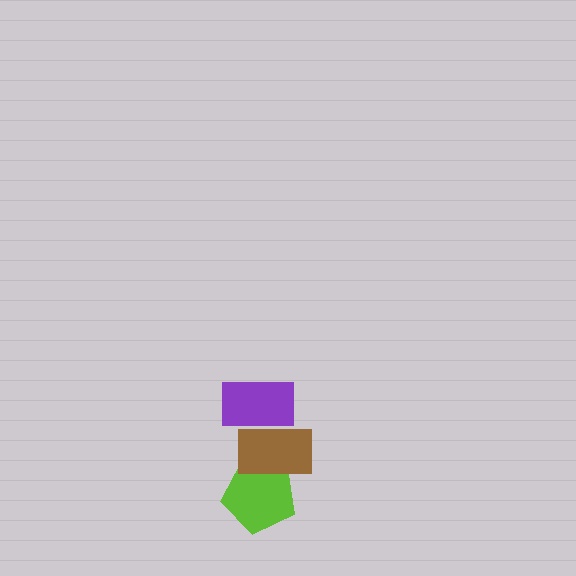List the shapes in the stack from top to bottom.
From top to bottom: the purple rectangle, the brown rectangle, the lime pentagon.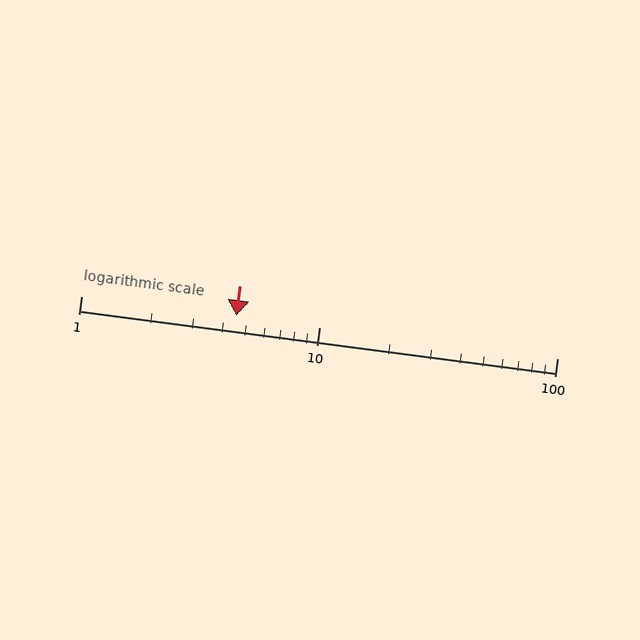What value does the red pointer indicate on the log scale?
The pointer indicates approximately 4.5.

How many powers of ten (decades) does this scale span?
The scale spans 2 decades, from 1 to 100.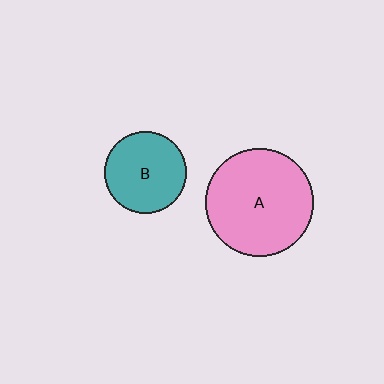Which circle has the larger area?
Circle A (pink).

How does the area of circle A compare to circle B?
Approximately 1.8 times.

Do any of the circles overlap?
No, none of the circles overlap.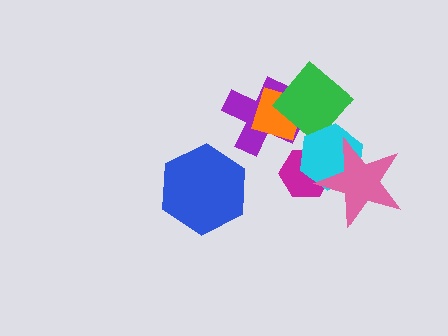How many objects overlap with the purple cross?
2 objects overlap with the purple cross.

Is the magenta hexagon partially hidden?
Yes, it is partially covered by another shape.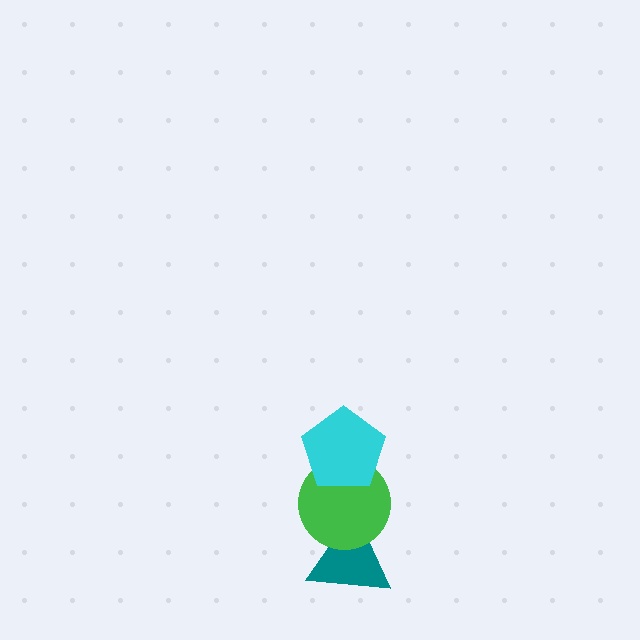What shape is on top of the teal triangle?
The green circle is on top of the teal triangle.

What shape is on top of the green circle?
The cyan pentagon is on top of the green circle.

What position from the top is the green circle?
The green circle is 2nd from the top.